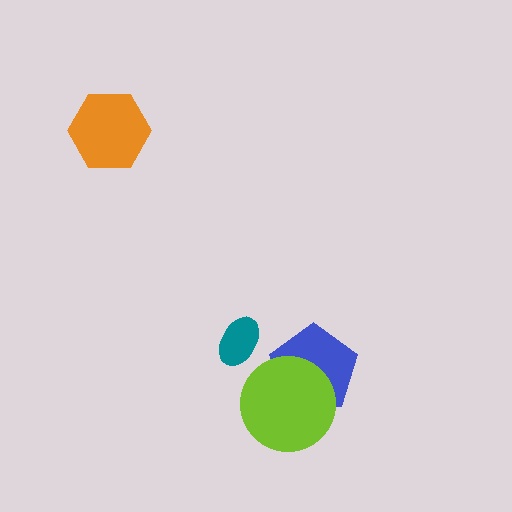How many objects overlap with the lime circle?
1 object overlaps with the lime circle.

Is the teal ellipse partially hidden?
No, no other shape covers it.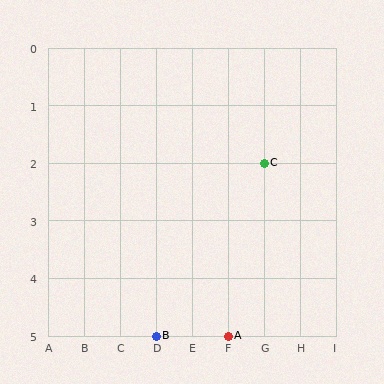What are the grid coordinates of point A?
Point A is at grid coordinates (F, 5).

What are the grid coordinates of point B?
Point B is at grid coordinates (D, 5).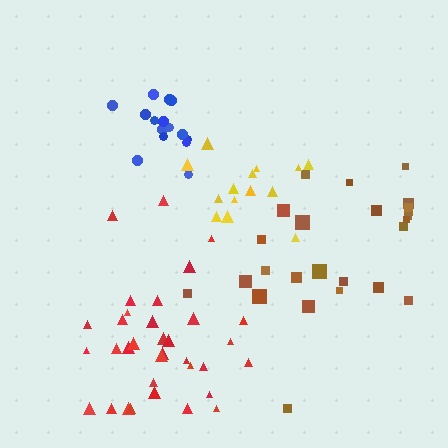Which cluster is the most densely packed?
Blue.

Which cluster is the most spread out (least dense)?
Brown.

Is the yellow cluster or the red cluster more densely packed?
Yellow.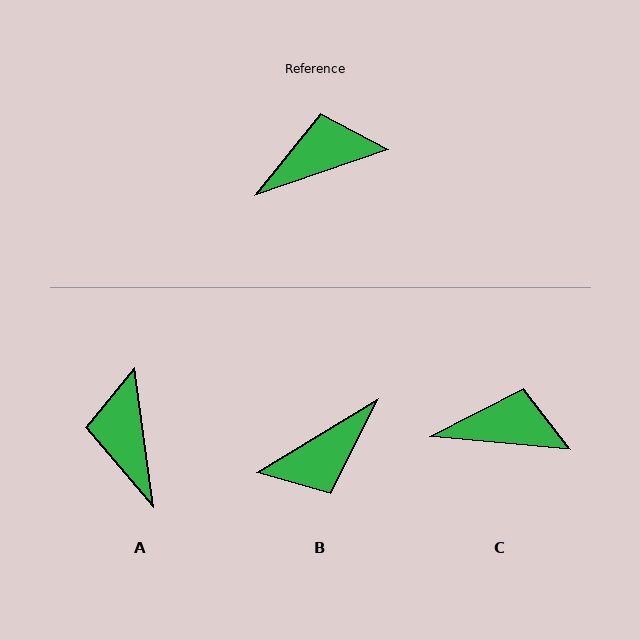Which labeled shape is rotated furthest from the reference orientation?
B, about 168 degrees away.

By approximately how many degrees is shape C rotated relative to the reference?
Approximately 24 degrees clockwise.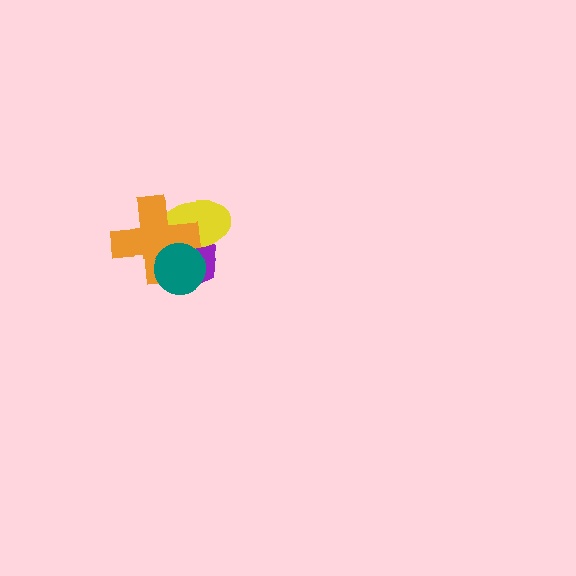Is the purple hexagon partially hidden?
Yes, it is partially covered by another shape.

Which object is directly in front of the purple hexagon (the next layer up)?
The yellow ellipse is directly in front of the purple hexagon.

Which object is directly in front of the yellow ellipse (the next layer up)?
The orange cross is directly in front of the yellow ellipse.